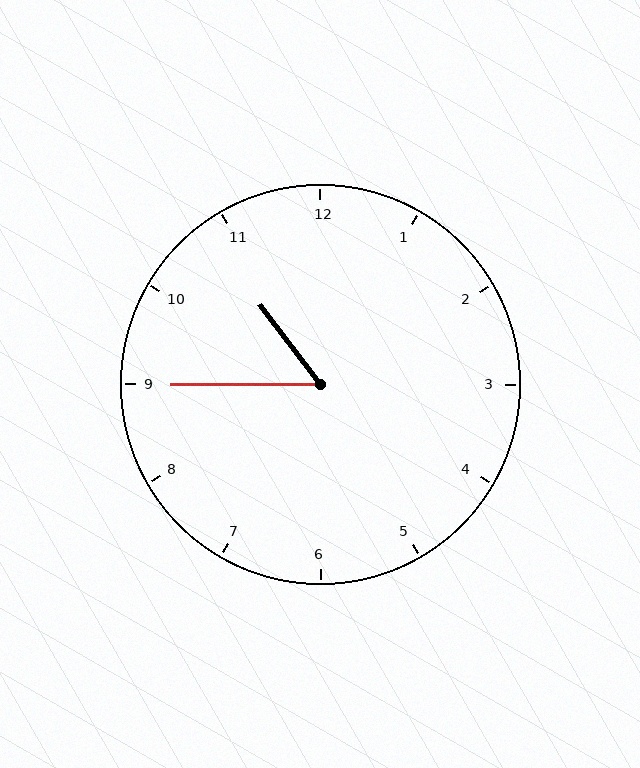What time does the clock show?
10:45.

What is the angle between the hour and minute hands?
Approximately 52 degrees.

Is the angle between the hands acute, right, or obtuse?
It is acute.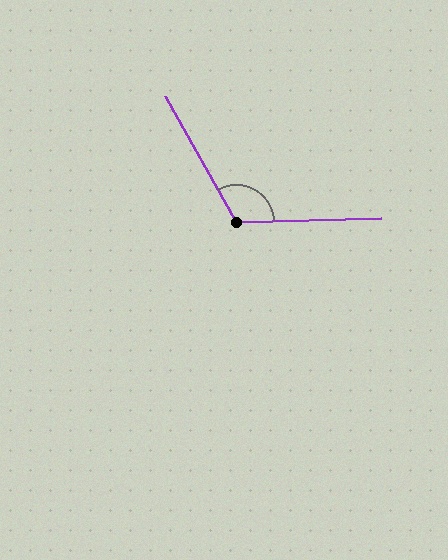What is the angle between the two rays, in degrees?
Approximately 118 degrees.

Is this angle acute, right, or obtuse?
It is obtuse.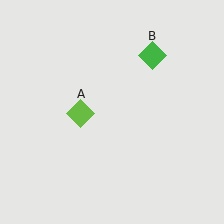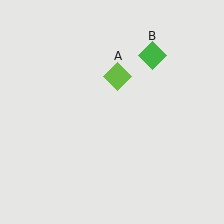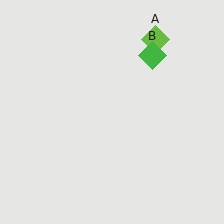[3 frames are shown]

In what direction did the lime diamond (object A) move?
The lime diamond (object A) moved up and to the right.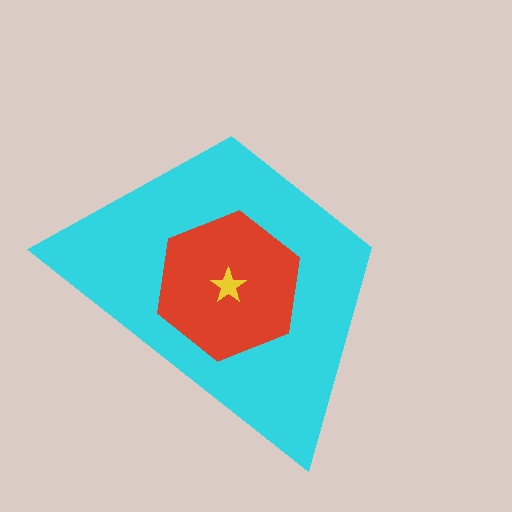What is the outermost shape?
The cyan trapezoid.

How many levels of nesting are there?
3.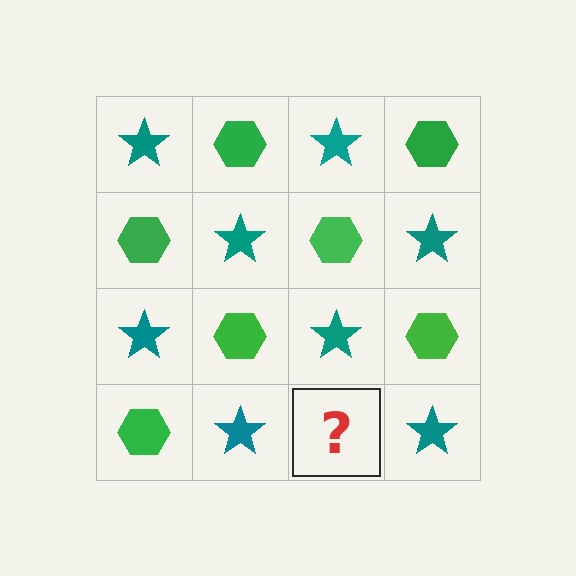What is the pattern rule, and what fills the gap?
The rule is that it alternates teal star and green hexagon in a checkerboard pattern. The gap should be filled with a green hexagon.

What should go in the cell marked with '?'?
The missing cell should contain a green hexagon.